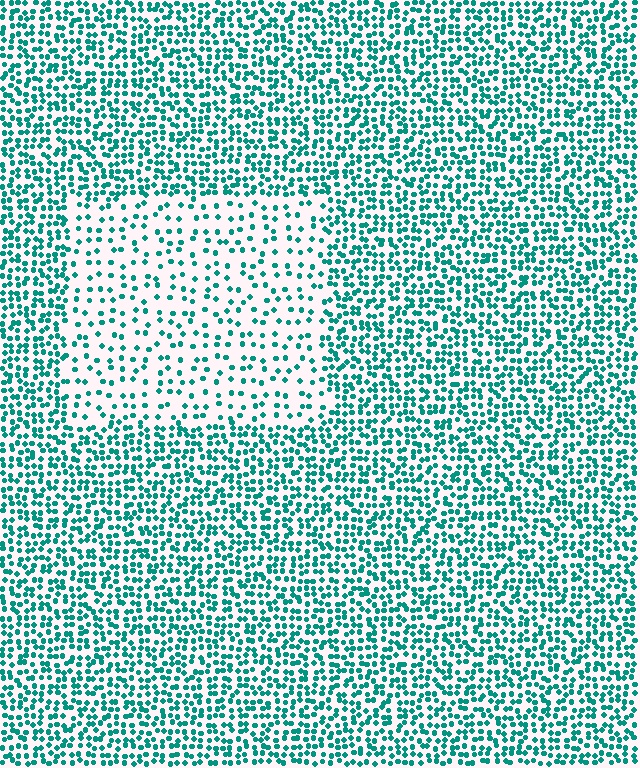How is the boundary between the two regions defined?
The boundary is defined by a change in element density (approximately 2.4x ratio). All elements are the same color, size, and shape.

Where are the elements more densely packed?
The elements are more densely packed outside the rectangle boundary.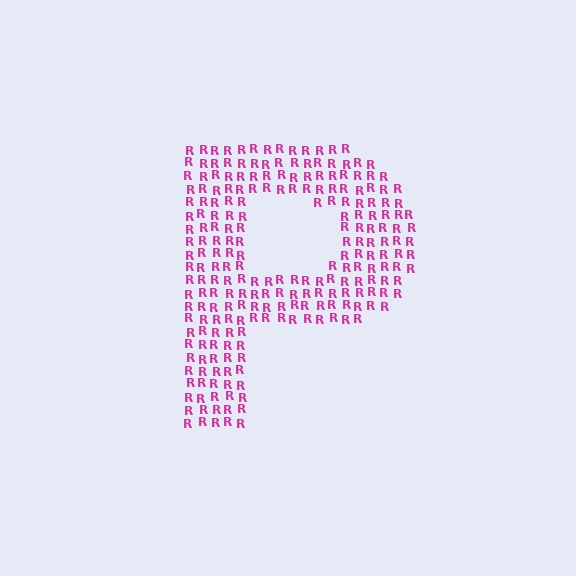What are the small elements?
The small elements are letter R's.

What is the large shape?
The large shape is the letter P.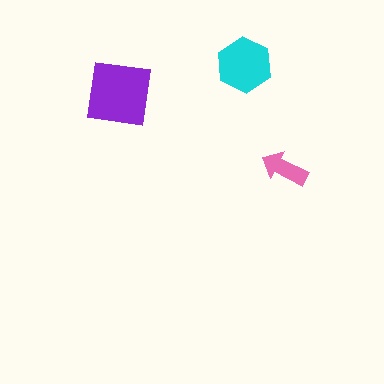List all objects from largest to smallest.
The purple square, the cyan hexagon, the pink arrow.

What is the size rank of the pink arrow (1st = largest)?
3rd.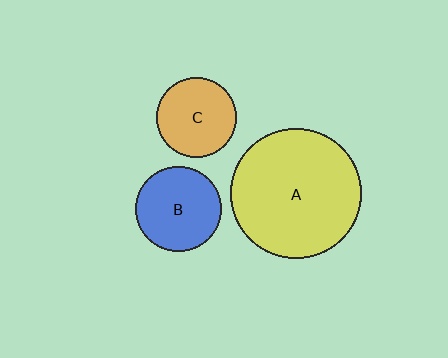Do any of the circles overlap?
No, none of the circles overlap.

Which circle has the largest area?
Circle A (yellow).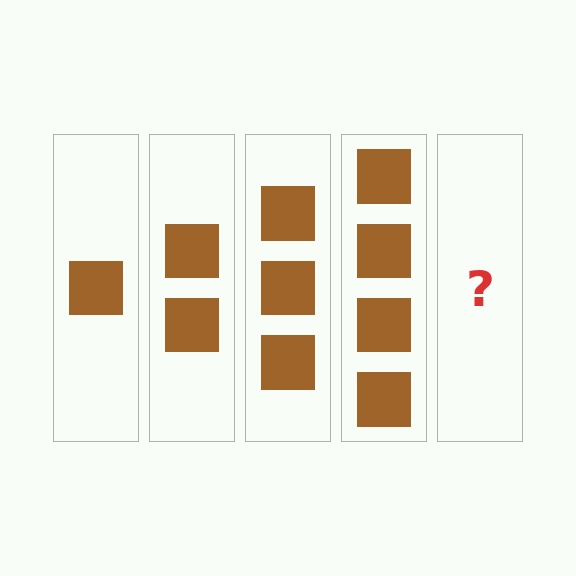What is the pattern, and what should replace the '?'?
The pattern is that each step adds one more square. The '?' should be 5 squares.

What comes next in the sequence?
The next element should be 5 squares.